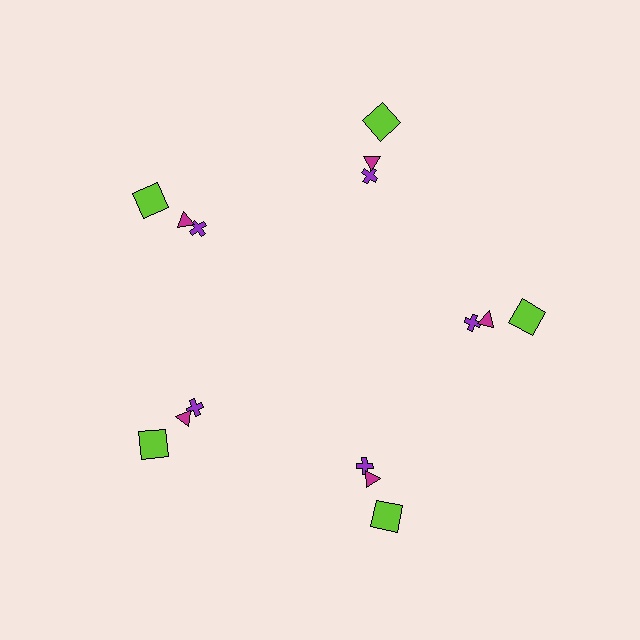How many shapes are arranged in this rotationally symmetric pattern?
There are 15 shapes, arranged in 5 groups of 3.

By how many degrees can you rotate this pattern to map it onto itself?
The pattern maps onto itself every 72 degrees of rotation.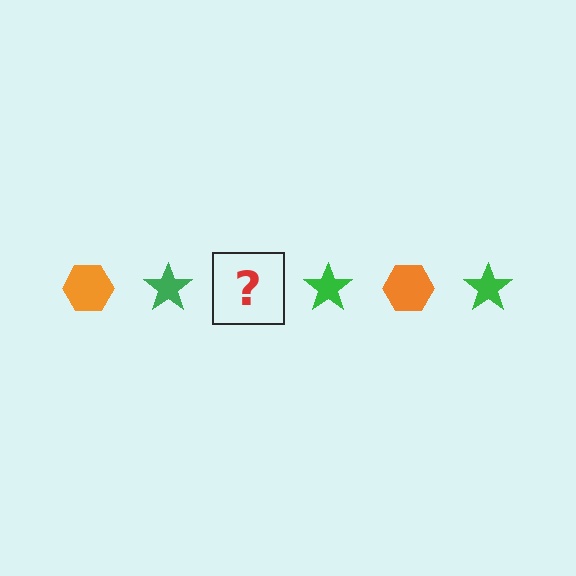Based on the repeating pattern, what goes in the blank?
The blank should be an orange hexagon.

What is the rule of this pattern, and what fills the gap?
The rule is that the pattern alternates between orange hexagon and green star. The gap should be filled with an orange hexagon.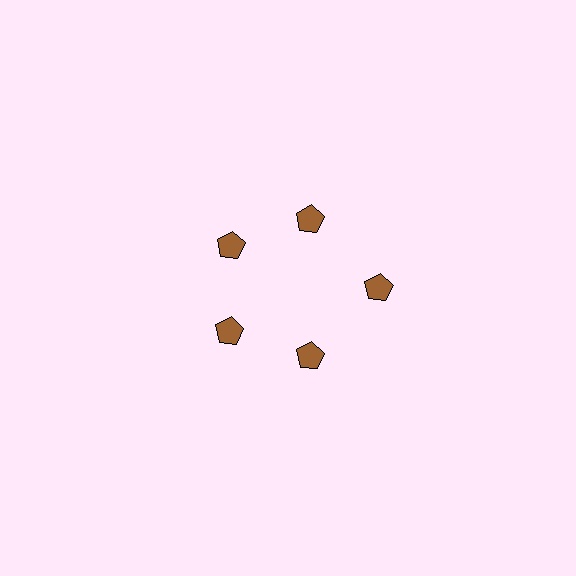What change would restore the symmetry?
The symmetry would be restored by moving it inward, back onto the ring so that all 5 pentagons sit at equal angles and equal distance from the center.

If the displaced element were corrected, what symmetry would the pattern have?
It would have 5-fold rotational symmetry — the pattern would map onto itself every 72 degrees.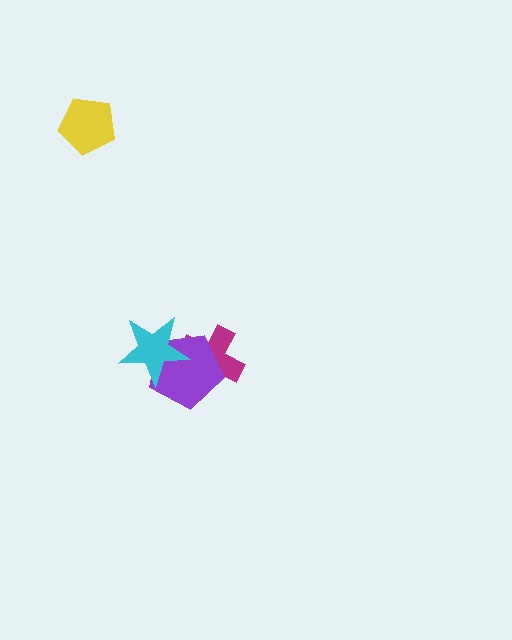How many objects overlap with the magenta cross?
2 objects overlap with the magenta cross.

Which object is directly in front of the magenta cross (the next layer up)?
The purple pentagon is directly in front of the magenta cross.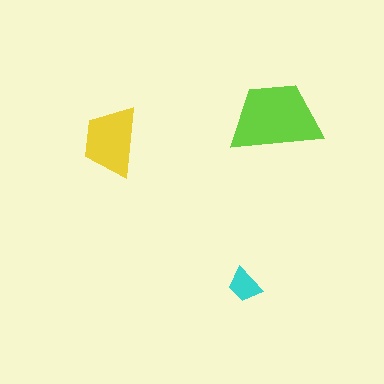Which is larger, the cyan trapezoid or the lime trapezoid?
The lime one.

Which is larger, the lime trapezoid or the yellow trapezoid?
The lime one.